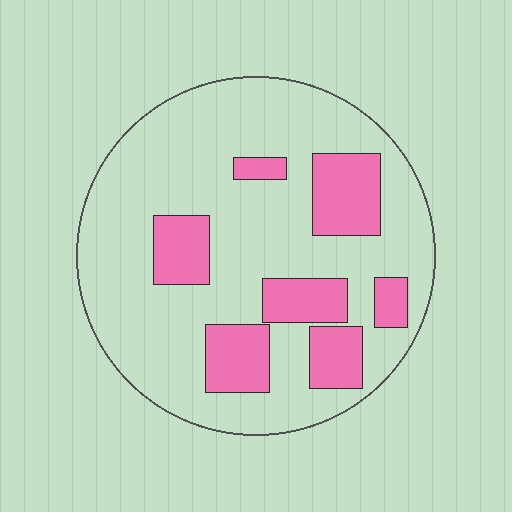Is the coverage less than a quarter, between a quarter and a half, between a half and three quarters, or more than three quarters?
Less than a quarter.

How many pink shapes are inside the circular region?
7.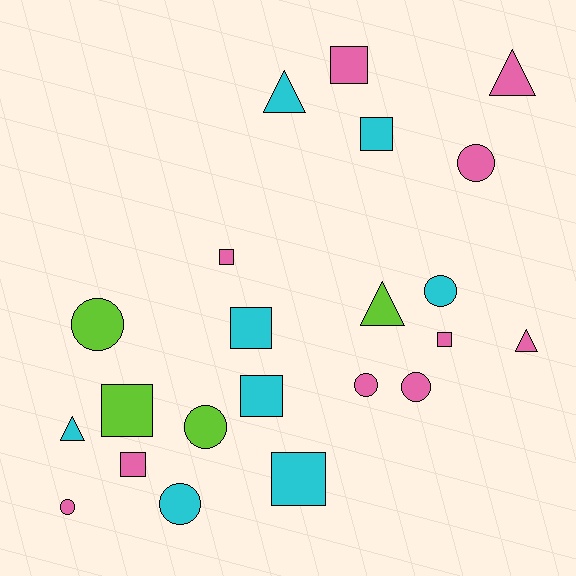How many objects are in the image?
There are 22 objects.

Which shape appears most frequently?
Square, with 9 objects.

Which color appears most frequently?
Pink, with 10 objects.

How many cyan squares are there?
There are 4 cyan squares.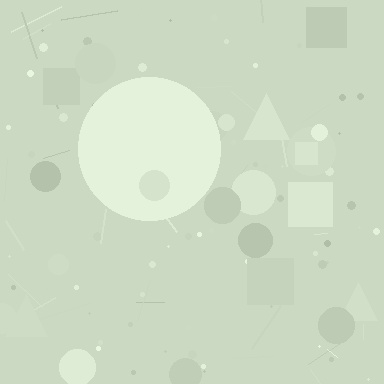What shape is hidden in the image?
A circle is hidden in the image.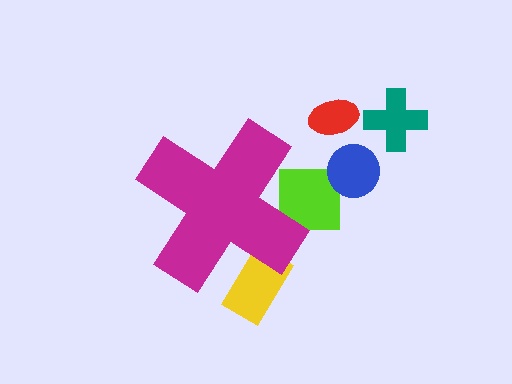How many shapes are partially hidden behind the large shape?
2 shapes are partially hidden.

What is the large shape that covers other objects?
A magenta cross.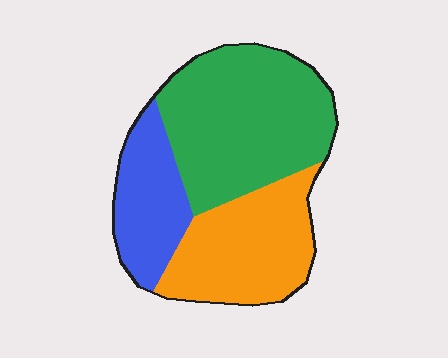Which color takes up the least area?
Blue, at roughly 20%.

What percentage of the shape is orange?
Orange covers about 30% of the shape.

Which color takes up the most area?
Green, at roughly 45%.